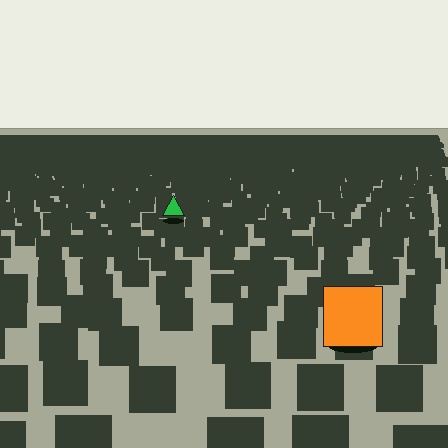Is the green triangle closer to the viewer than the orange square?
No. The orange square is closer — you can tell from the texture gradient: the ground texture is coarser near it.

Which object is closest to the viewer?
The orange square is closest. The texture marks near it are larger and more spread out.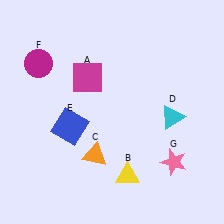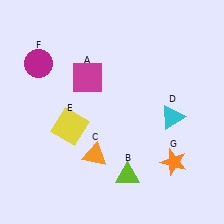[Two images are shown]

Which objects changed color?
B changed from yellow to lime. E changed from blue to yellow. G changed from pink to orange.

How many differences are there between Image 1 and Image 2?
There are 3 differences between the two images.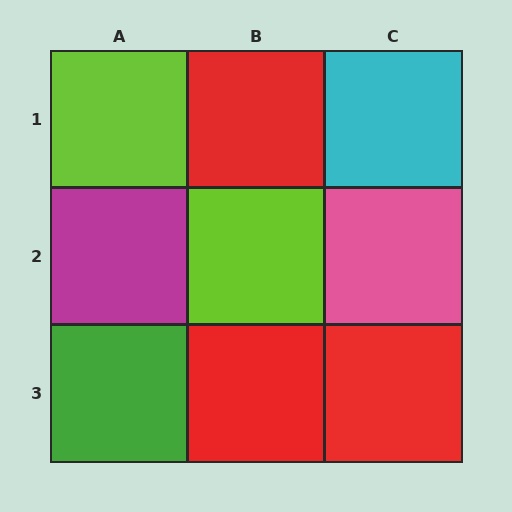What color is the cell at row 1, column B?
Red.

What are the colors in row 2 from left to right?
Magenta, lime, pink.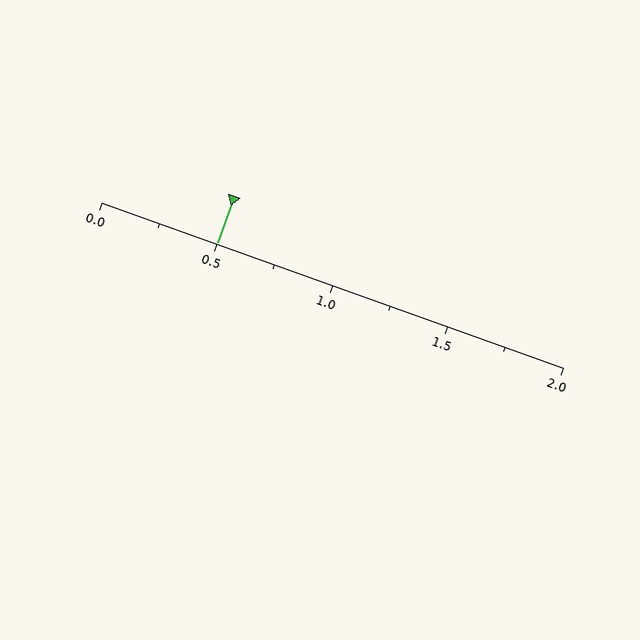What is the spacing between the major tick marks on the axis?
The major ticks are spaced 0.5 apart.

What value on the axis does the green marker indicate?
The marker indicates approximately 0.5.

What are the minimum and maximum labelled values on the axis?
The axis runs from 0.0 to 2.0.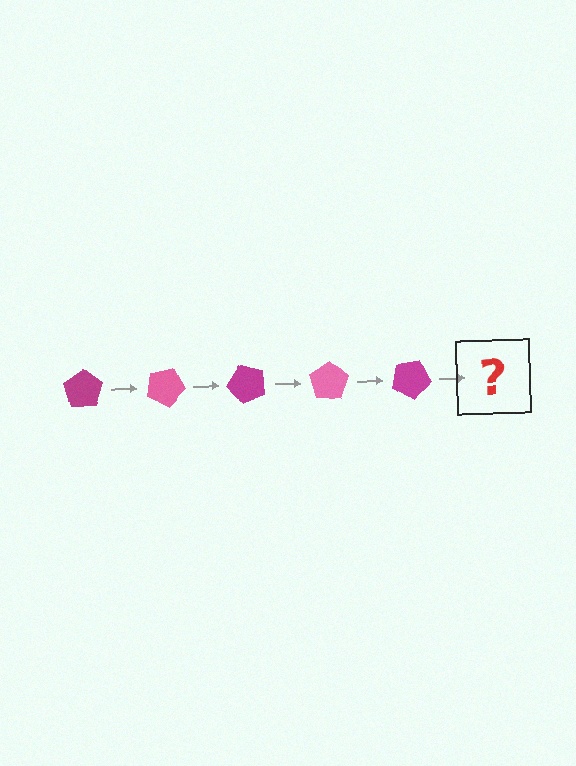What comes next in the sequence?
The next element should be a pink pentagon, rotated 125 degrees from the start.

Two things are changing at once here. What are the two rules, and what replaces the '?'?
The two rules are that it rotates 25 degrees each step and the color cycles through magenta and pink. The '?' should be a pink pentagon, rotated 125 degrees from the start.